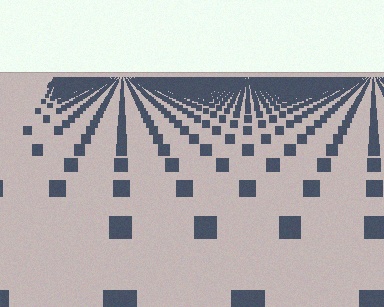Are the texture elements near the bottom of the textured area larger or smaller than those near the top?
Larger. Near the bottom, elements are closer to the viewer and appear at a bigger on-screen size.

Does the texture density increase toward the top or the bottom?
Density increases toward the top.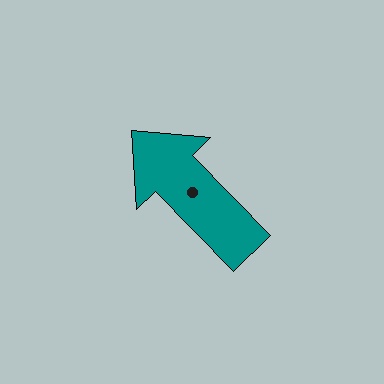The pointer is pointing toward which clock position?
Roughly 11 o'clock.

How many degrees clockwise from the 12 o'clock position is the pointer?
Approximately 316 degrees.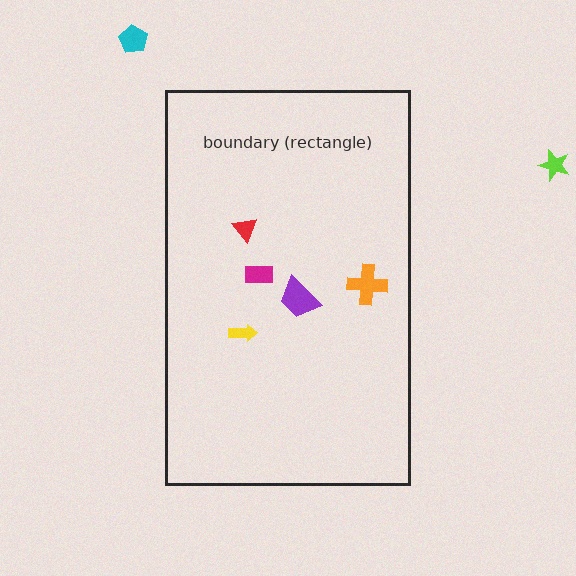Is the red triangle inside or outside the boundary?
Inside.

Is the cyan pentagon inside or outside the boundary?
Outside.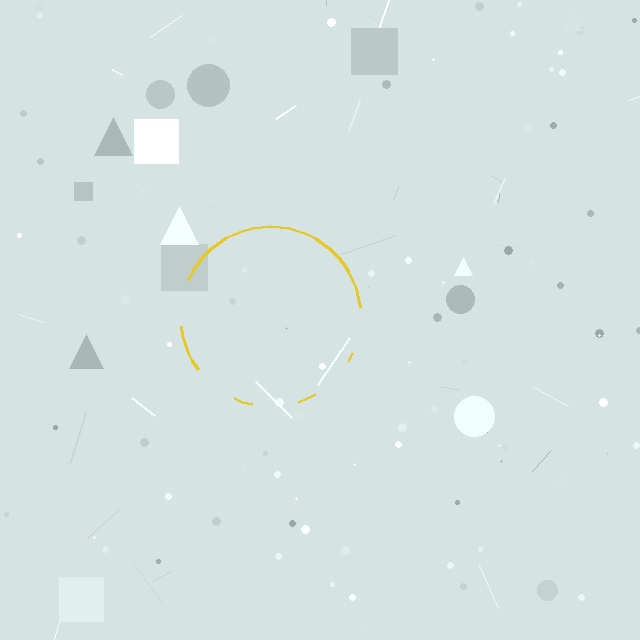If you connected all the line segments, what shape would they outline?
They would outline a circle.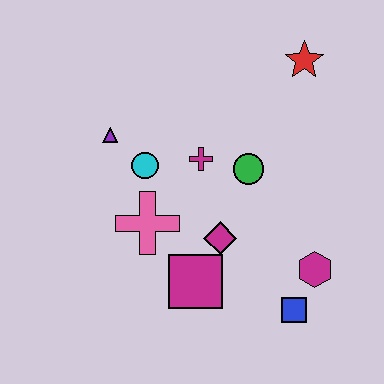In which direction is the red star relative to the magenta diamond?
The red star is above the magenta diamond.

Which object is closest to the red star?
The green circle is closest to the red star.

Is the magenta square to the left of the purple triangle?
No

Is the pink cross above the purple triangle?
No